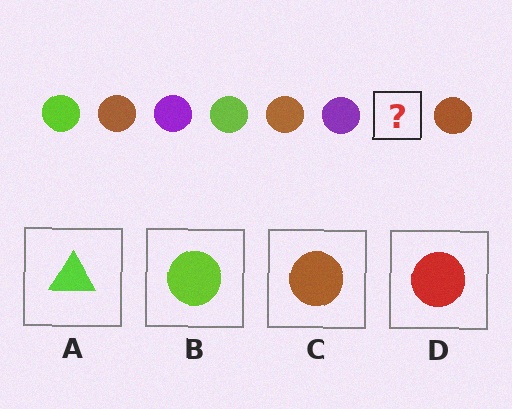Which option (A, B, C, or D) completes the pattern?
B.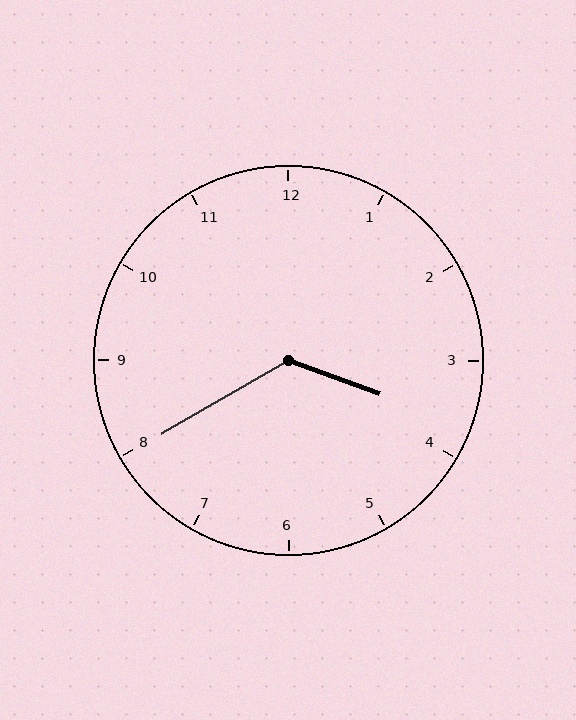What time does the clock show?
3:40.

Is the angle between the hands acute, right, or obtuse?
It is obtuse.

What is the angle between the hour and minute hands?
Approximately 130 degrees.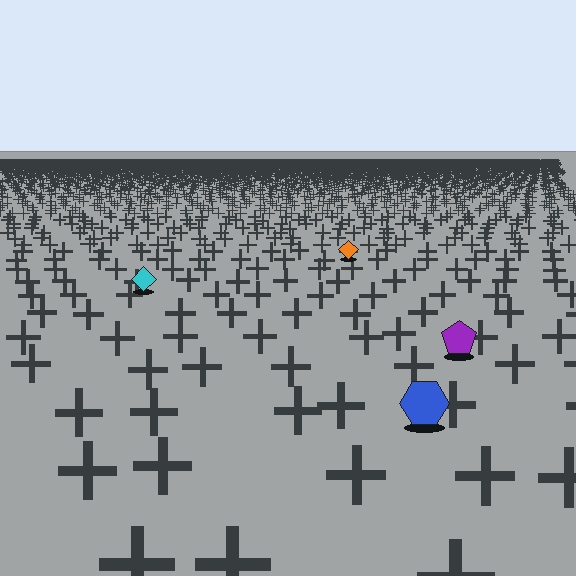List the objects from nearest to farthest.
From nearest to farthest: the blue hexagon, the purple pentagon, the cyan diamond, the orange diamond.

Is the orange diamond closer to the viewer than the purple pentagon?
No. The purple pentagon is closer — you can tell from the texture gradient: the ground texture is coarser near it.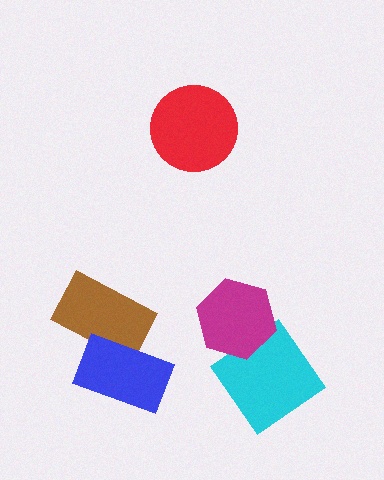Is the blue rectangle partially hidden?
No, no other shape covers it.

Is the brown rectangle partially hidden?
Yes, it is partially covered by another shape.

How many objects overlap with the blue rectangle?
1 object overlaps with the blue rectangle.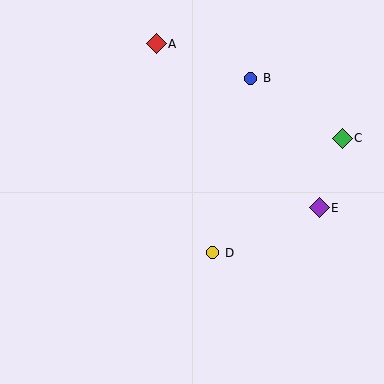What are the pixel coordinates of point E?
Point E is at (319, 208).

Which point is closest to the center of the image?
Point D at (213, 253) is closest to the center.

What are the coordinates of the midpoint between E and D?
The midpoint between E and D is at (266, 230).